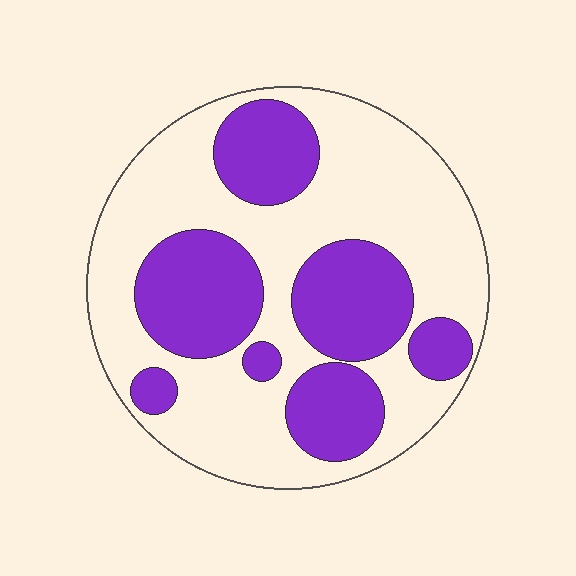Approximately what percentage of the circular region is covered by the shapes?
Approximately 40%.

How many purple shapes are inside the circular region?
7.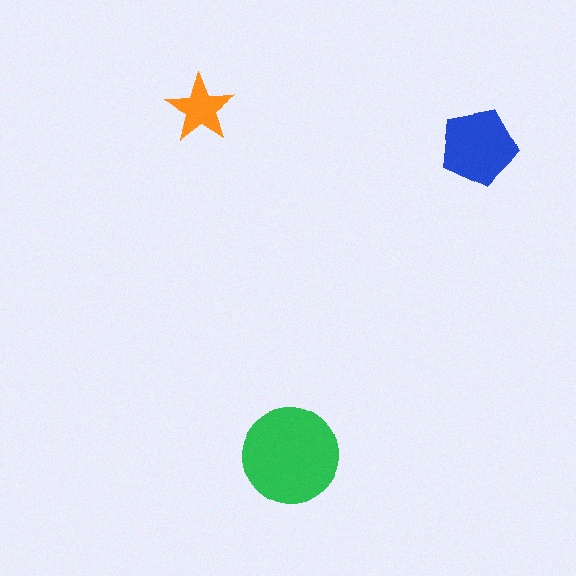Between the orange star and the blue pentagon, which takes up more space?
The blue pentagon.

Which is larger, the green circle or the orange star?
The green circle.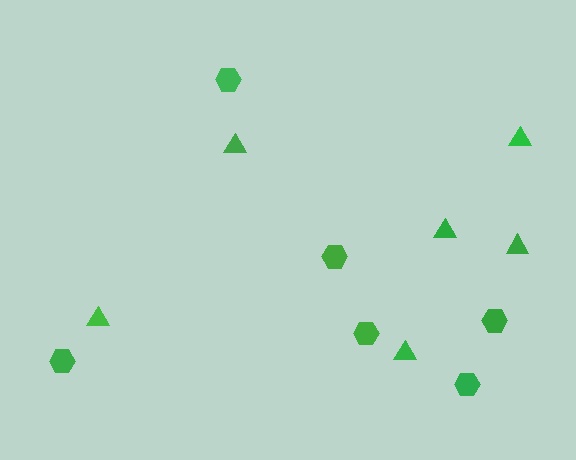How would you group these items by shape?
There are 2 groups: one group of hexagons (6) and one group of triangles (6).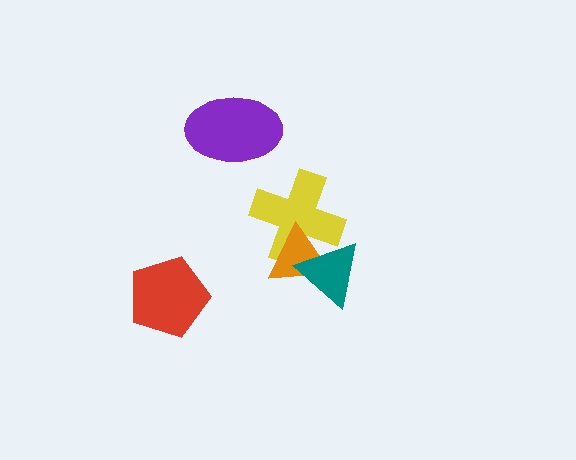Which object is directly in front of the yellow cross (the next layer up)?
The orange triangle is directly in front of the yellow cross.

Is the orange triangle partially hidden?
Yes, it is partially covered by another shape.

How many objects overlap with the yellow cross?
2 objects overlap with the yellow cross.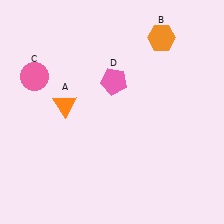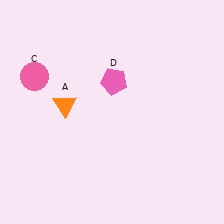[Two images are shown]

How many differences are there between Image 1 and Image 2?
There is 1 difference between the two images.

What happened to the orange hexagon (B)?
The orange hexagon (B) was removed in Image 2. It was in the top-right area of Image 1.